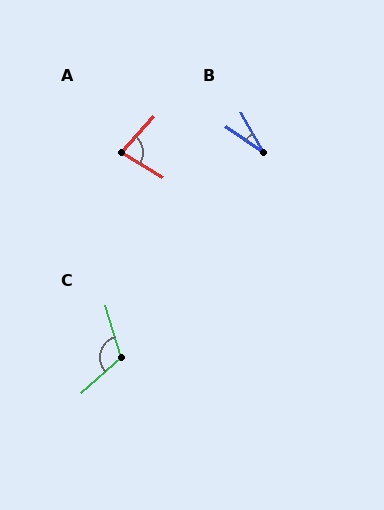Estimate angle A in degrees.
Approximately 79 degrees.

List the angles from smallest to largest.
B (27°), A (79°), C (115°).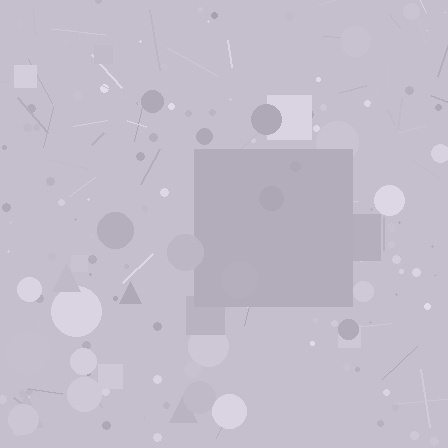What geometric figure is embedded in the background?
A square is embedded in the background.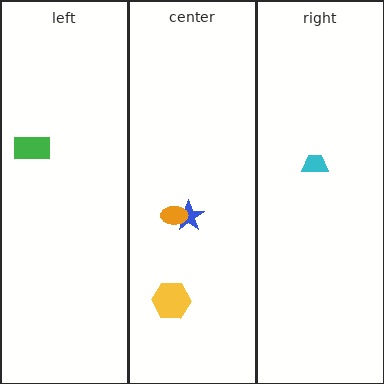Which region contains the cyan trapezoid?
The right region.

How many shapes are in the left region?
1.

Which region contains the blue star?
The center region.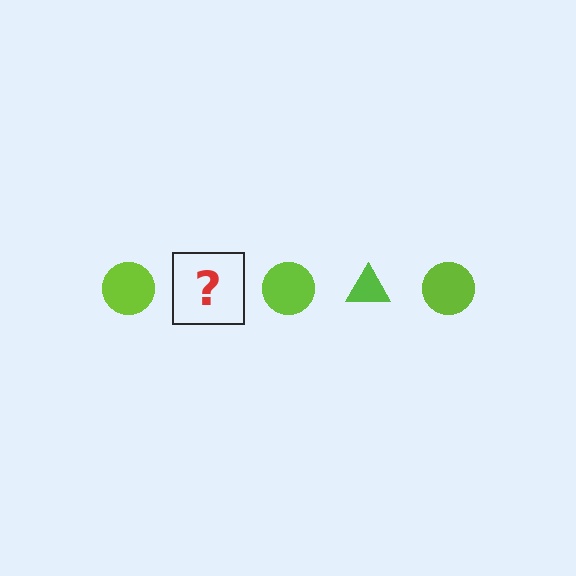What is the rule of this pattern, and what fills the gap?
The rule is that the pattern cycles through circle, triangle shapes in lime. The gap should be filled with a lime triangle.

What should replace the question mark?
The question mark should be replaced with a lime triangle.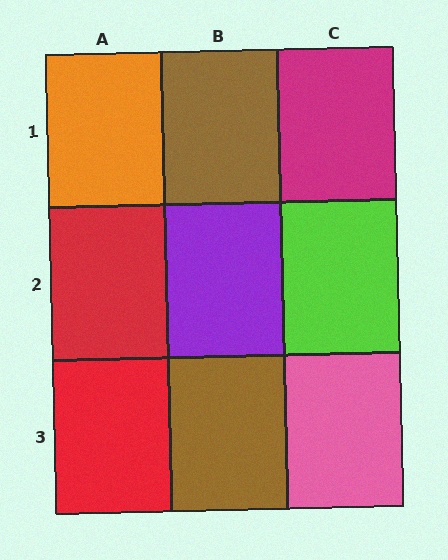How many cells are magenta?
1 cell is magenta.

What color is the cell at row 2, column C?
Lime.